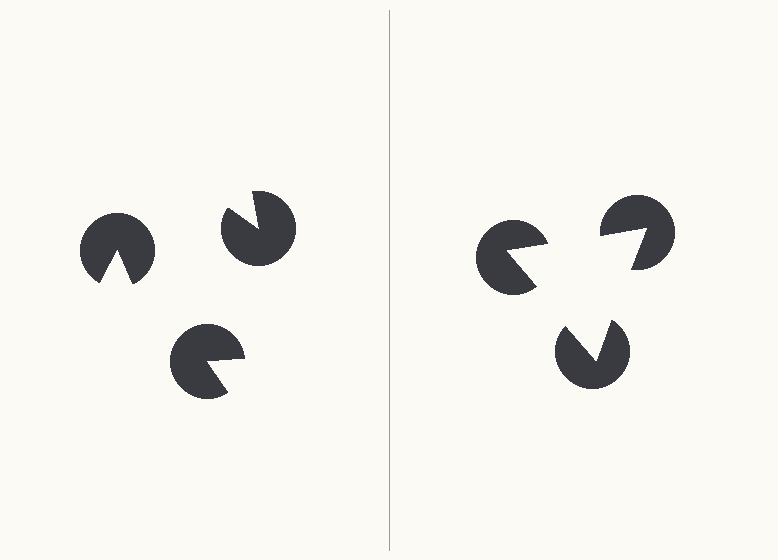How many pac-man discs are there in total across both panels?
6 — 3 on each side.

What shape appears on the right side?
An illusory triangle.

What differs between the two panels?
The pac-man discs are positioned identically on both sides; only the wedge orientations differ. On the right they align to a triangle; on the left they are misaligned.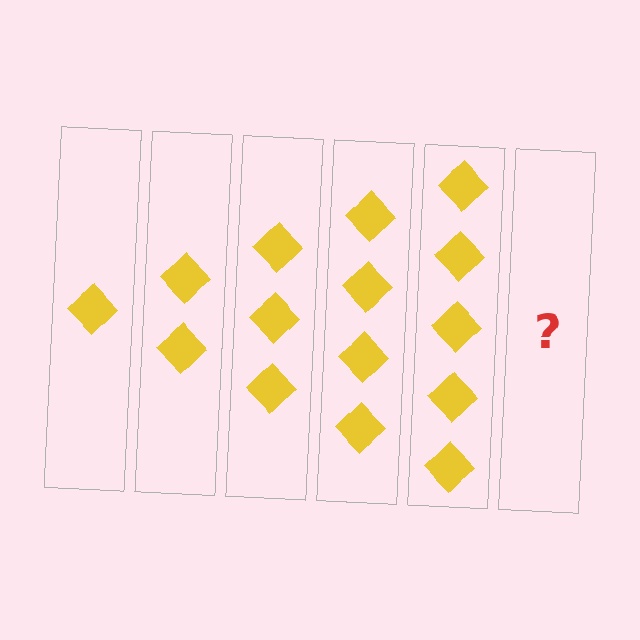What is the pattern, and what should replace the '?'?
The pattern is that each step adds one more diamond. The '?' should be 6 diamonds.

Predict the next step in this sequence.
The next step is 6 diamonds.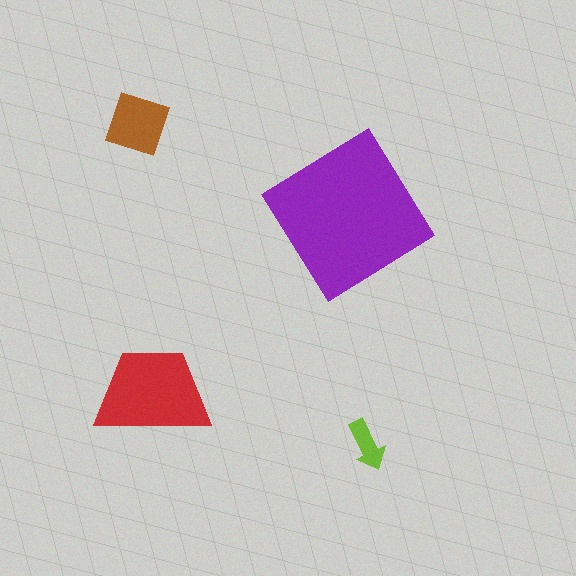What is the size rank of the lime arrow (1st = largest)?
4th.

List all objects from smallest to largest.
The lime arrow, the brown diamond, the red trapezoid, the purple diamond.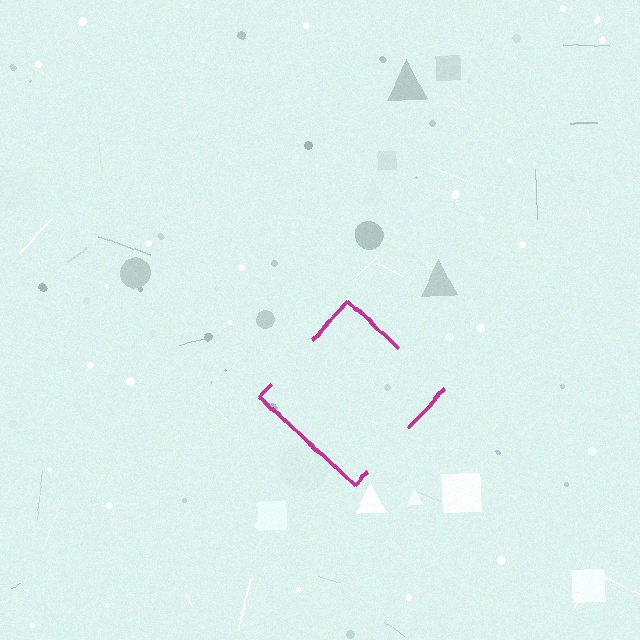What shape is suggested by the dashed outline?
The dashed outline suggests a diamond.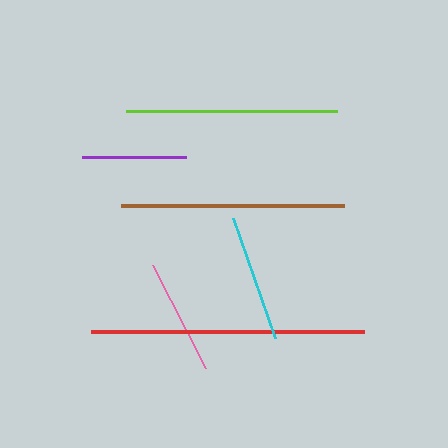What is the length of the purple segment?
The purple segment is approximately 104 pixels long.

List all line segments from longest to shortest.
From longest to shortest: red, brown, lime, cyan, pink, purple.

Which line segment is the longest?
The red line is the longest at approximately 273 pixels.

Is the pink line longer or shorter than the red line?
The red line is longer than the pink line.